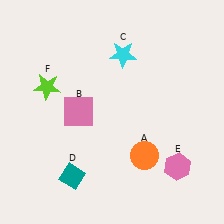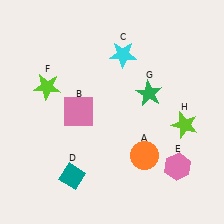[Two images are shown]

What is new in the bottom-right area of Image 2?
A lime star (H) was added in the bottom-right area of Image 2.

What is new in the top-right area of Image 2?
A green star (G) was added in the top-right area of Image 2.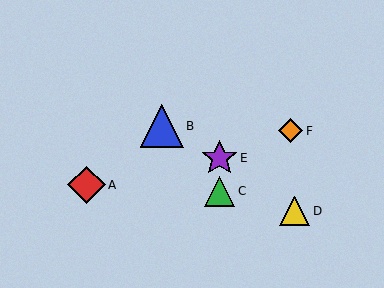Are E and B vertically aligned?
No, E is at x≈219 and B is at x≈162.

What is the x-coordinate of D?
Object D is at x≈295.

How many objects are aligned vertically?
2 objects (C, E) are aligned vertically.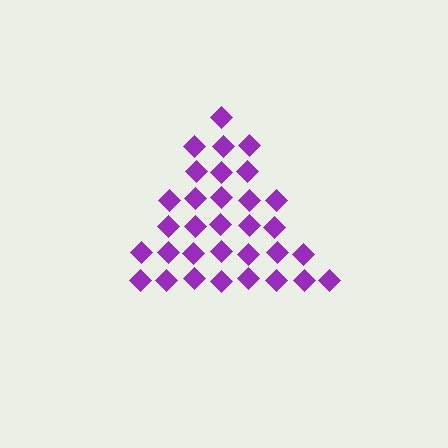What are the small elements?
The small elements are diamonds.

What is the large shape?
The large shape is a triangle.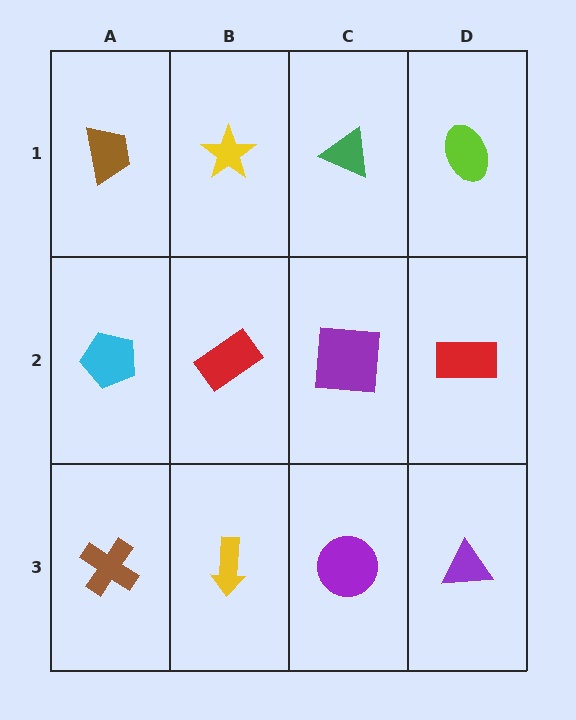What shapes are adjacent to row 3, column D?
A red rectangle (row 2, column D), a purple circle (row 3, column C).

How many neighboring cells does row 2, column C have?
4.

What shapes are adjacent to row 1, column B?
A red rectangle (row 2, column B), a brown trapezoid (row 1, column A), a green triangle (row 1, column C).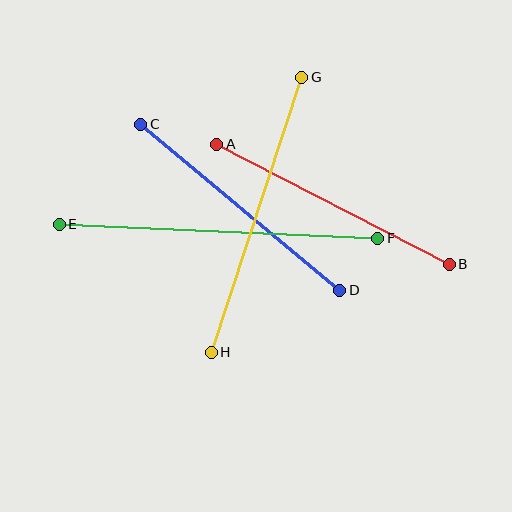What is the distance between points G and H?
The distance is approximately 289 pixels.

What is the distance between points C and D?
The distance is approximately 259 pixels.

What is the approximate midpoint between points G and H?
The midpoint is at approximately (257, 215) pixels.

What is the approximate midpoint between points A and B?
The midpoint is at approximately (333, 204) pixels.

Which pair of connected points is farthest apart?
Points E and F are farthest apart.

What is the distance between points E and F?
The distance is approximately 319 pixels.